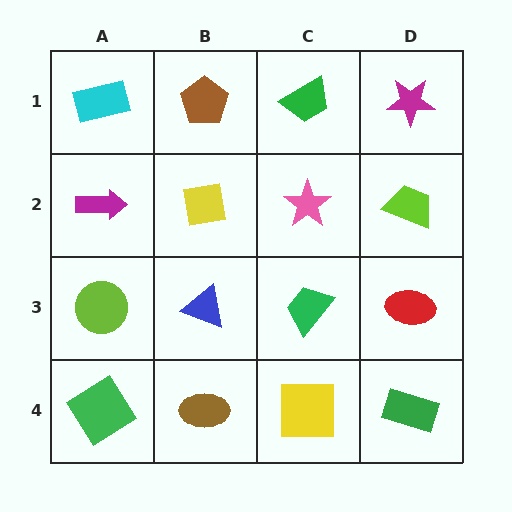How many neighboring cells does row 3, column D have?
3.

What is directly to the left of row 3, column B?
A lime circle.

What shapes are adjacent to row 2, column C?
A green trapezoid (row 1, column C), a green trapezoid (row 3, column C), a yellow square (row 2, column B), a lime trapezoid (row 2, column D).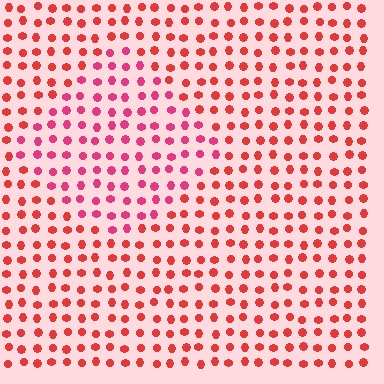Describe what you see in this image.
The image is filled with small red elements in a uniform arrangement. A diamond-shaped region is visible where the elements are tinted to a slightly different hue, forming a subtle color boundary.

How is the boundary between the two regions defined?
The boundary is defined purely by a slight shift in hue (about 26 degrees). Spacing, size, and orientation are identical on both sides.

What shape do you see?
I see a diamond.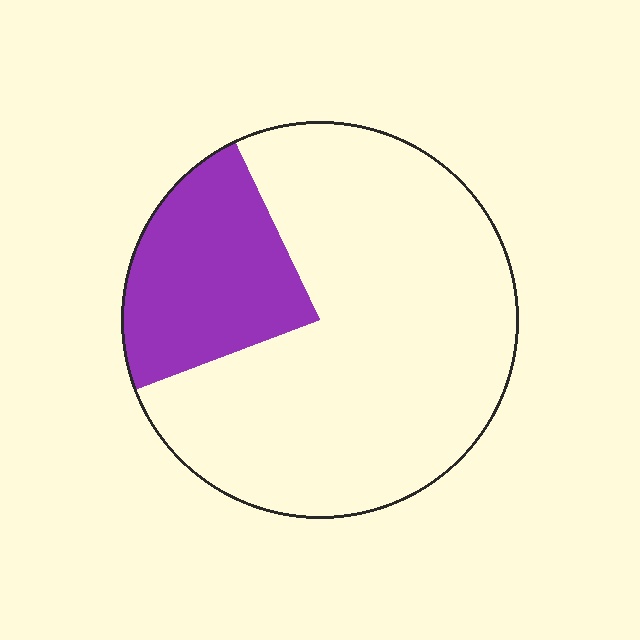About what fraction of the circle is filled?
About one quarter (1/4).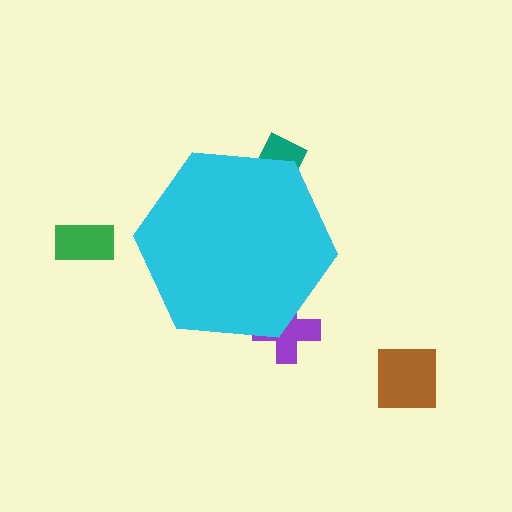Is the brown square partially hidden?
No, the brown square is fully visible.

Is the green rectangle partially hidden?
No, the green rectangle is fully visible.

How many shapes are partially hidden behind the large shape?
2 shapes are partially hidden.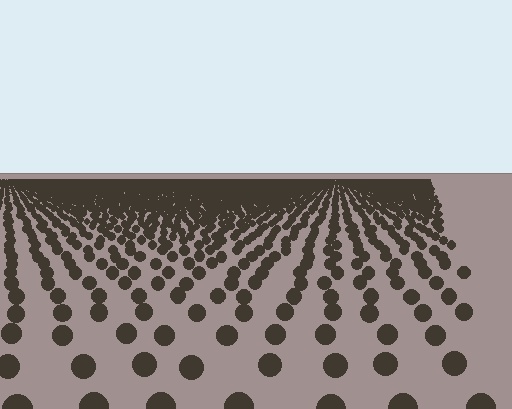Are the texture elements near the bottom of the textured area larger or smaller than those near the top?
Larger. Near the bottom, elements are closer to the viewer and appear at a bigger on-screen size.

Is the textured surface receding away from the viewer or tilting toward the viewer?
The surface is receding away from the viewer. Texture elements get smaller and denser toward the top.